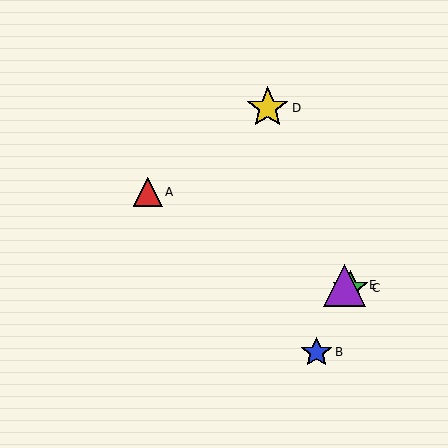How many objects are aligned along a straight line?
3 objects (A, C, E) are aligned along a straight line.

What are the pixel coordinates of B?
Object B is at (317, 352).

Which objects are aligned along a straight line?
Objects A, C, E are aligned along a straight line.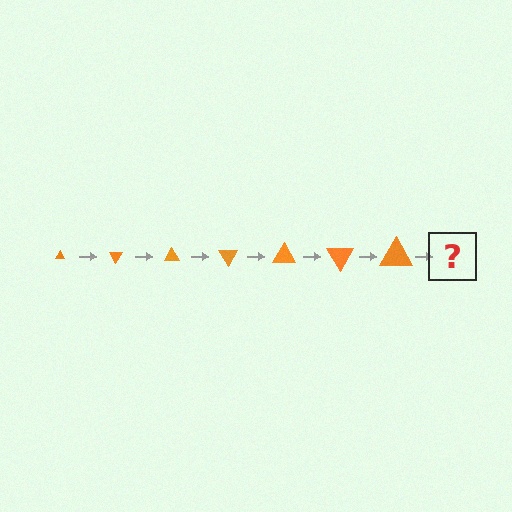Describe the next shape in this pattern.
It should be a triangle, larger than the previous one and rotated 420 degrees from the start.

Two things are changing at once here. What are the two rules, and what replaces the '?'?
The two rules are that the triangle grows larger each step and it rotates 60 degrees each step. The '?' should be a triangle, larger than the previous one and rotated 420 degrees from the start.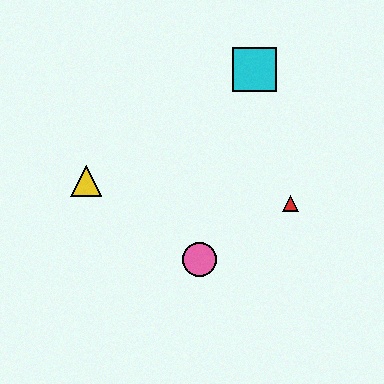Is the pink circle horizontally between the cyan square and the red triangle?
No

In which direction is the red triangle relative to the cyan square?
The red triangle is below the cyan square.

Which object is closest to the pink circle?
The red triangle is closest to the pink circle.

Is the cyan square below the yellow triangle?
No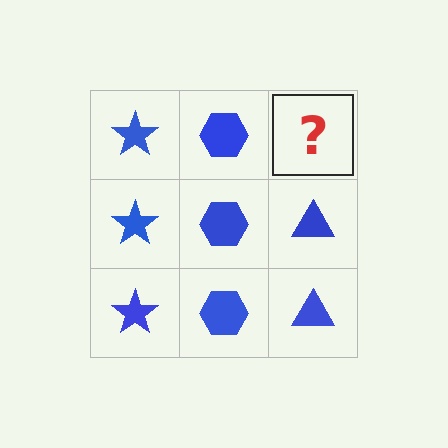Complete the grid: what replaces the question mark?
The question mark should be replaced with a blue triangle.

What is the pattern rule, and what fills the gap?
The rule is that each column has a consistent shape. The gap should be filled with a blue triangle.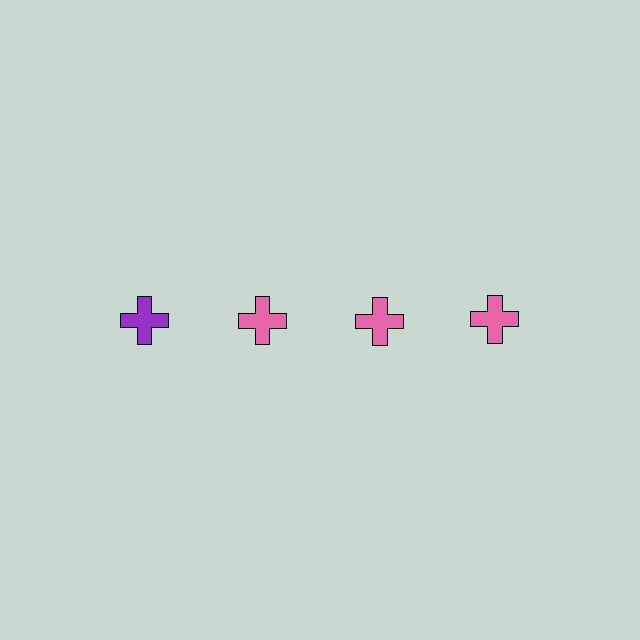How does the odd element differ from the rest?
It has a different color: purple instead of pink.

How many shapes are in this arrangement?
There are 4 shapes arranged in a grid pattern.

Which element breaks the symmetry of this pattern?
The purple cross in the top row, leftmost column breaks the symmetry. All other shapes are pink crosses.